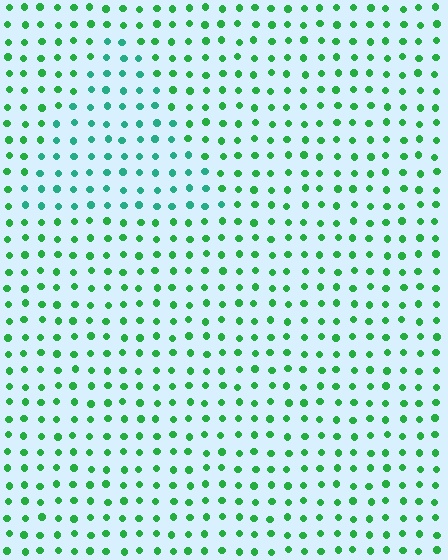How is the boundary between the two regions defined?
The boundary is defined purely by a slight shift in hue (about 32 degrees). Spacing, size, and orientation are identical on both sides.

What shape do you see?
I see a triangle.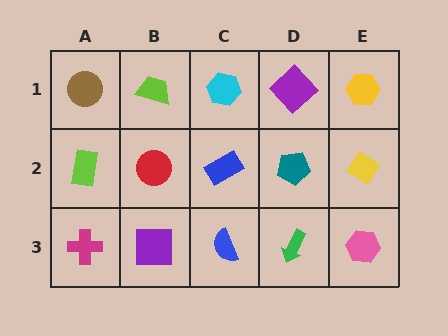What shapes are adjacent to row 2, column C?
A cyan hexagon (row 1, column C), a blue semicircle (row 3, column C), a red circle (row 2, column B), a teal pentagon (row 2, column D).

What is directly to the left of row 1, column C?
A lime trapezoid.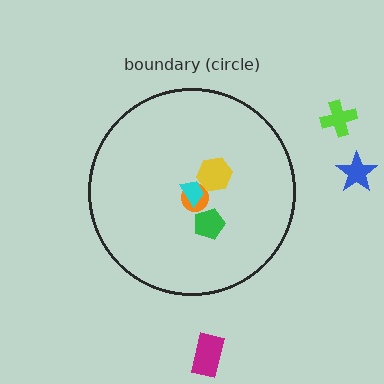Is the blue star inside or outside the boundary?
Outside.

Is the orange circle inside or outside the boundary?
Inside.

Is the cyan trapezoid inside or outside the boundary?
Inside.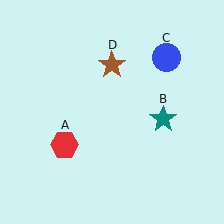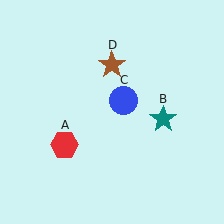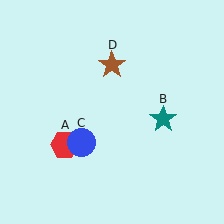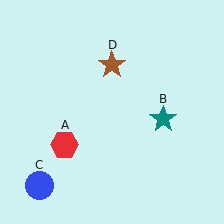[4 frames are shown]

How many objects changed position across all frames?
1 object changed position: blue circle (object C).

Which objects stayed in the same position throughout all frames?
Red hexagon (object A) and teal star (object B) and brown star (object D) remained stationary.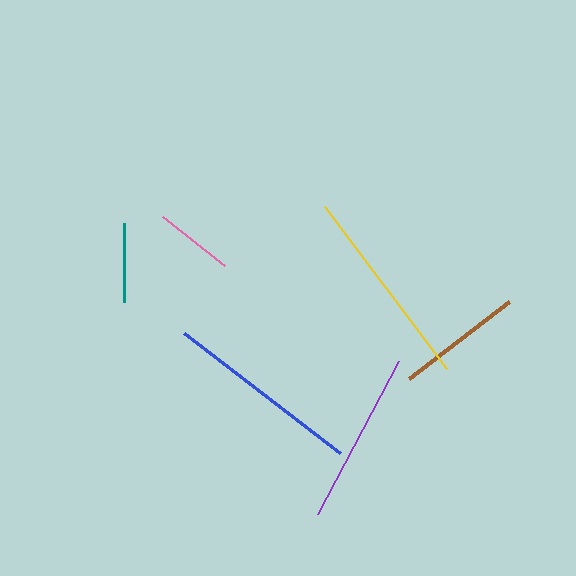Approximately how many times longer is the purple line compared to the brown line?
The purple line is approximately 1.4 times the length of the brown line.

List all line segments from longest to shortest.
From longest to shortest: yellow, blue, purple, brown, pink, teal.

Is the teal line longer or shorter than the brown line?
The brown line is longer than the teal line.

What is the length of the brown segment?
The brown segment is approximately 126 pixels long.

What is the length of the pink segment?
The pink segment is approximately 80 pixels long.